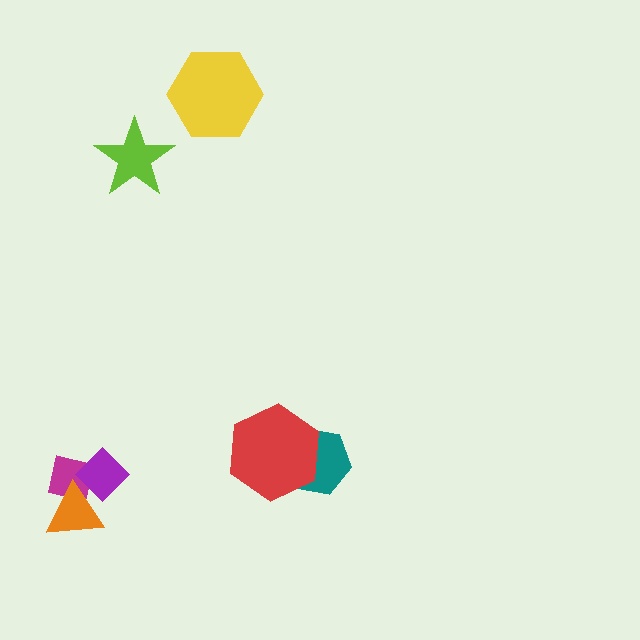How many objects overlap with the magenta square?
2 objects overlap with the magenta square.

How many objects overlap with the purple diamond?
2 objects overlap with the purple diamond.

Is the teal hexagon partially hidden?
Yes, it is partially covered by another shape.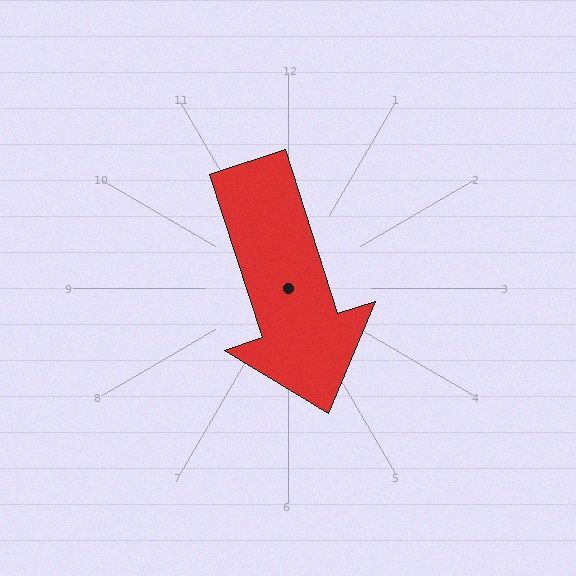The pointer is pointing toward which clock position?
Roughly 5 o'clock.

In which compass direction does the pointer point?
South.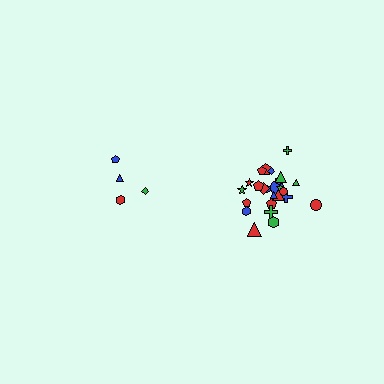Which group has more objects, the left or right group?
The right group.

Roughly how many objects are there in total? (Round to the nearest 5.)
Roughly 30 objects in total.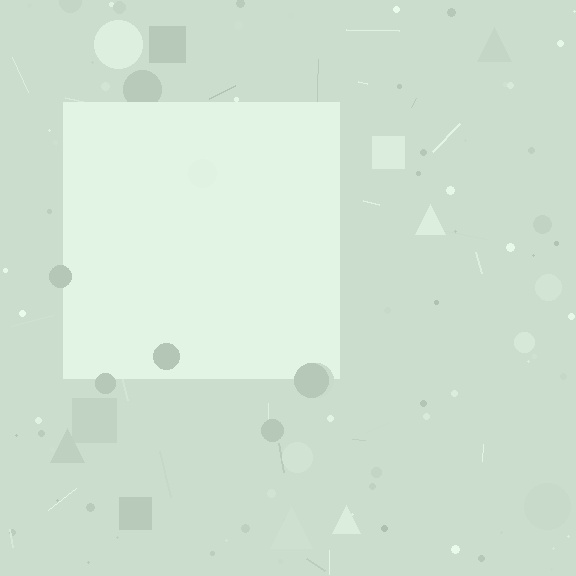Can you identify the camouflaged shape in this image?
The camouflaged shape is a square.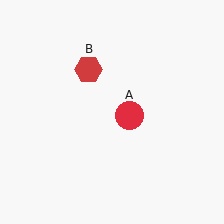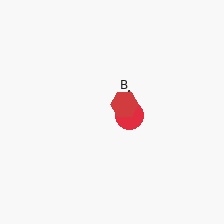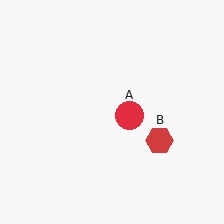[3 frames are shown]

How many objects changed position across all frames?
1 object changed position: red hexagon (object B).